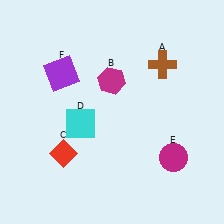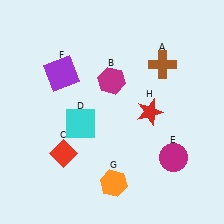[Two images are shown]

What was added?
An orange hexagon (G), a red star (H) were added in Image 2.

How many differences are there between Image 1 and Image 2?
There are 2 differences between the two images.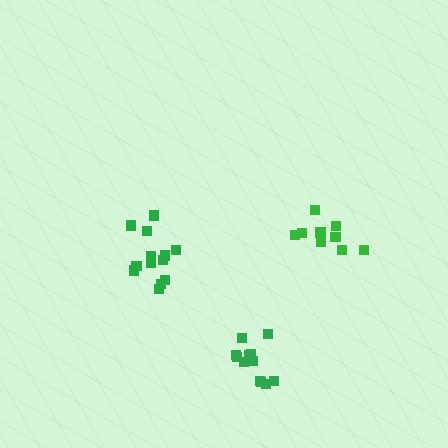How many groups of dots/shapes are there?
There are 3 groups.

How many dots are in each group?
Group 1: 12 dots, Group 2: 10 dots, Group 3: 13 dots (35 total).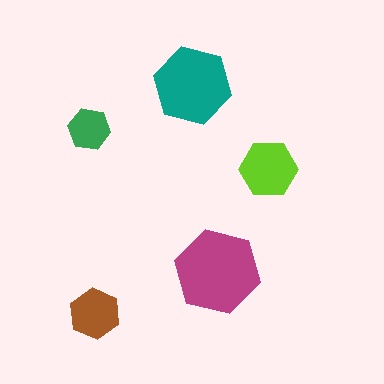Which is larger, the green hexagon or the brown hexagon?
The brown one.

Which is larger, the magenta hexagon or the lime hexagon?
The magenta one.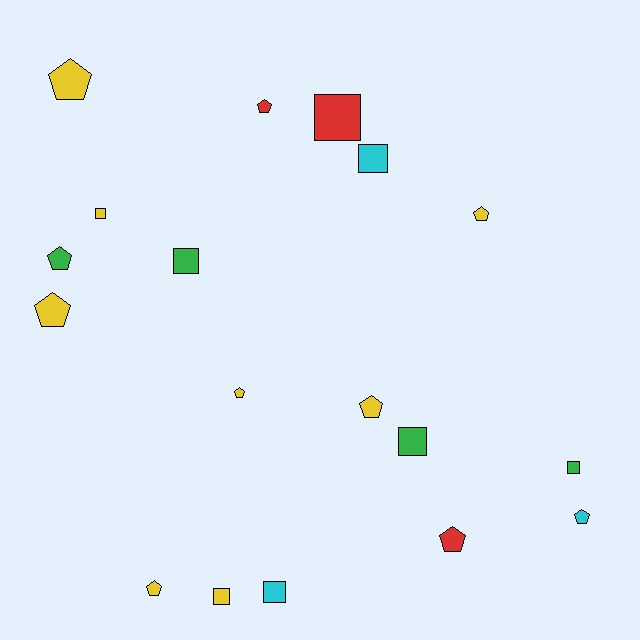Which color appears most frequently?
Yellow, with 8 objects.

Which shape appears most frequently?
Pentagon, with 10 objects.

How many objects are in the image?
There are 18 objects.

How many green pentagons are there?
There is 1 green pentagon.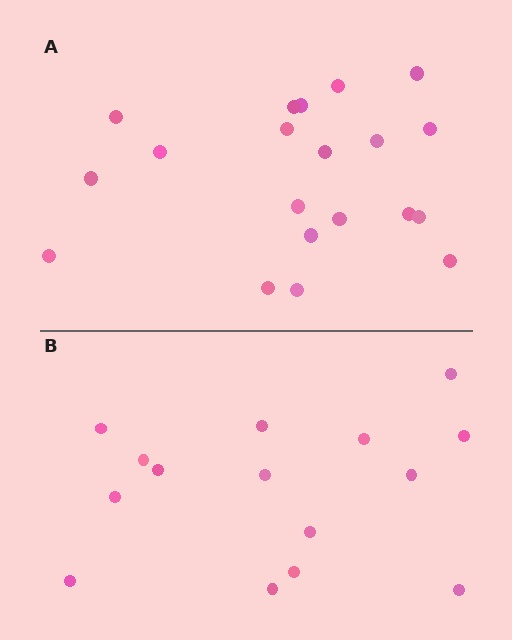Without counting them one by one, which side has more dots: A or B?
Region A (the top region) has more dots.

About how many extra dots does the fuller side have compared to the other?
Region A has about 5 more dots than region B.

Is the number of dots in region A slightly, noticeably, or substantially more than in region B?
Region A has noticeably more, but not dramatically so. The ratio is roughly 1.3 to 1.